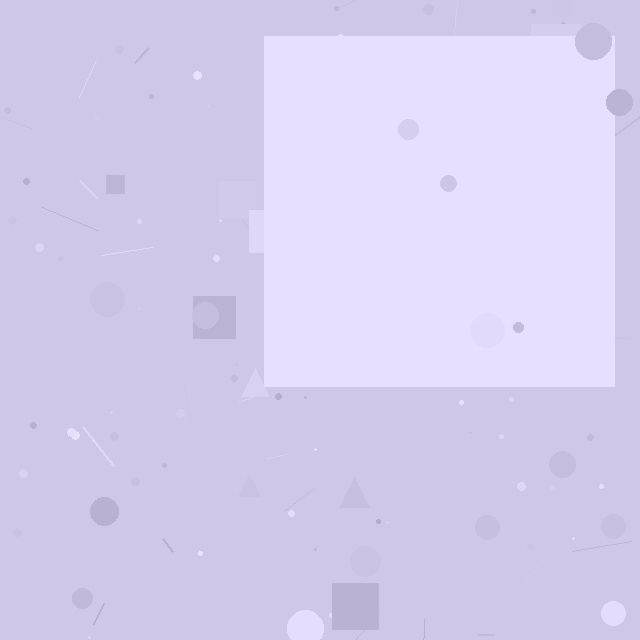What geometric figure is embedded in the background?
A square is embedded in the background.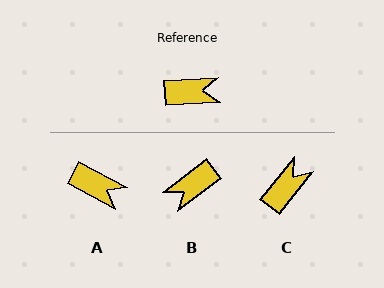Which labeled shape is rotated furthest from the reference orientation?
B, about 146 degrees away.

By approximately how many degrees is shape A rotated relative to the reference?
Approximately 31 degrees clockwise.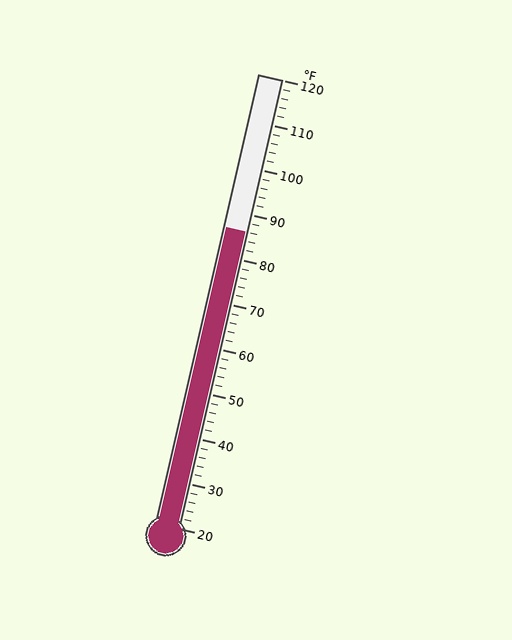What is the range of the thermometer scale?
The thermometer scale ranges from 20°F to 120°F.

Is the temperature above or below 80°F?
The temperature is above 80°F.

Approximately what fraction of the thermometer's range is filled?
The thermometer is filled to approximately 65% of its range.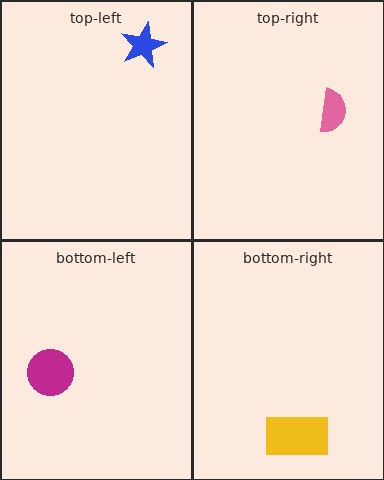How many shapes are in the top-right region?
1.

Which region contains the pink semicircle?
The top-right region.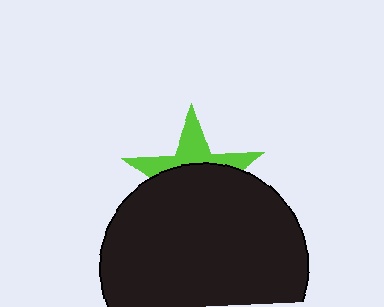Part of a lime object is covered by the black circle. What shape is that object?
It is a star.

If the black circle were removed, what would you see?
You would see the complete lime star.